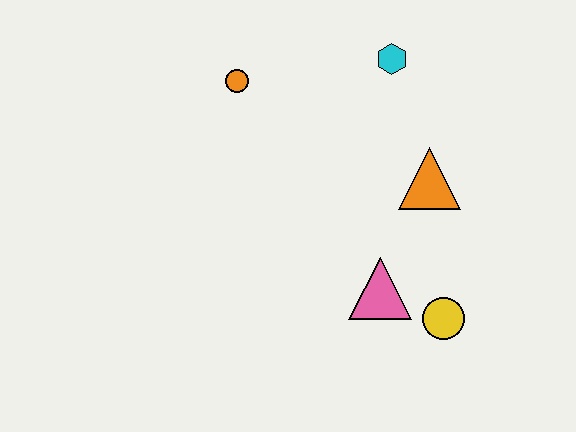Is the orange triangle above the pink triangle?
Yes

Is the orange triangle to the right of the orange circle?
Yes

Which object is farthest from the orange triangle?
The orange circle is farthest from the orange triangle.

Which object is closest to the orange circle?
The cyan hexagon is closest to the orange circle.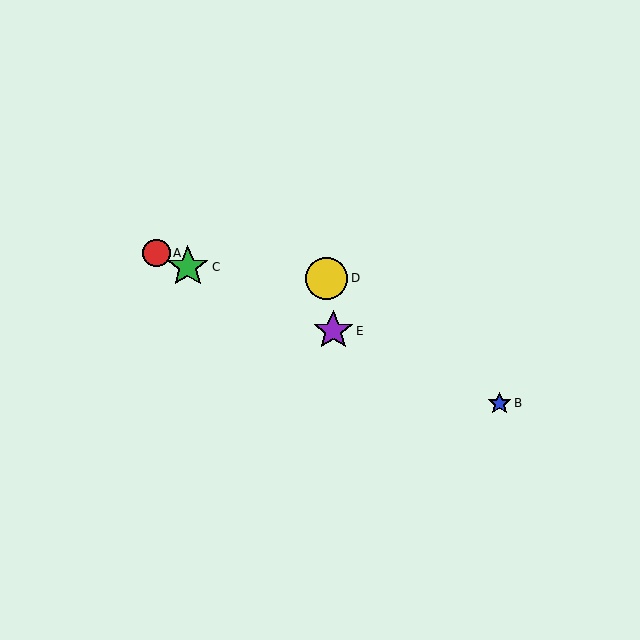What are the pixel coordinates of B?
Object B is at (499, 403).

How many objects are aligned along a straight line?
4 objects (A, B, C, E) are aligned along a straight line.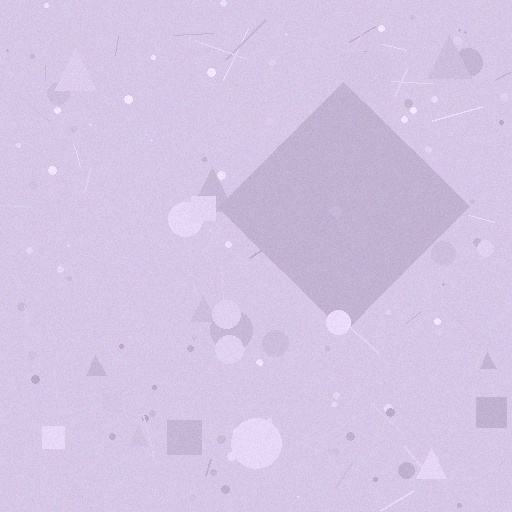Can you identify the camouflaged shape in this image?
The camouflaged shape is a diamond.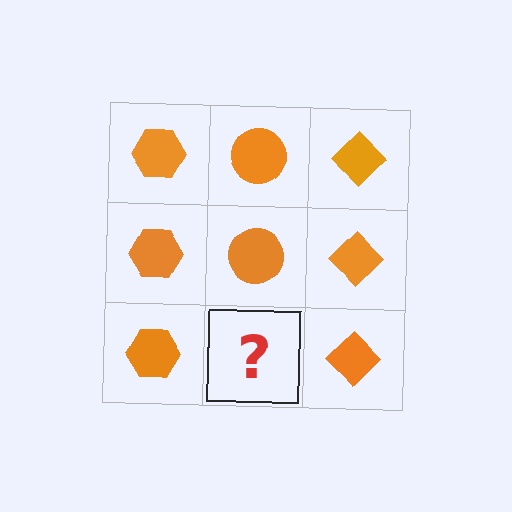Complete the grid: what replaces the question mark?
The question mark should be replaced with an orange circle.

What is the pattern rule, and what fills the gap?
The rule is that each column has a consistent shape. The gap should be filled with an orange circle.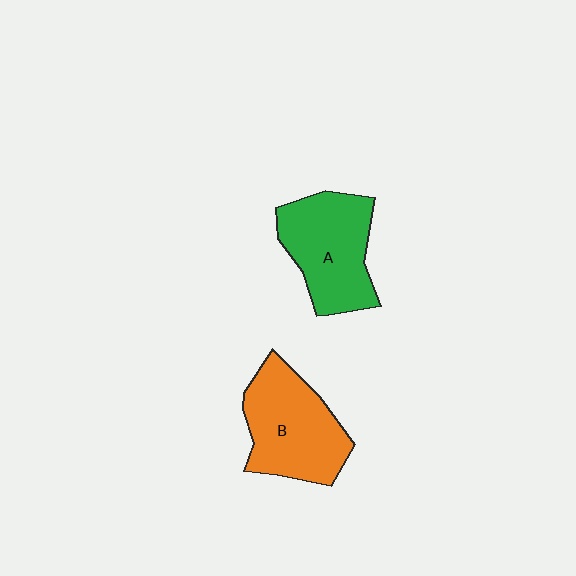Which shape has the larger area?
Shape B (orange).